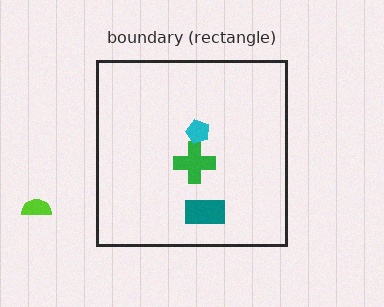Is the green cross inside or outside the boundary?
Inside.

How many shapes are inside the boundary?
3 inside, 1 outside.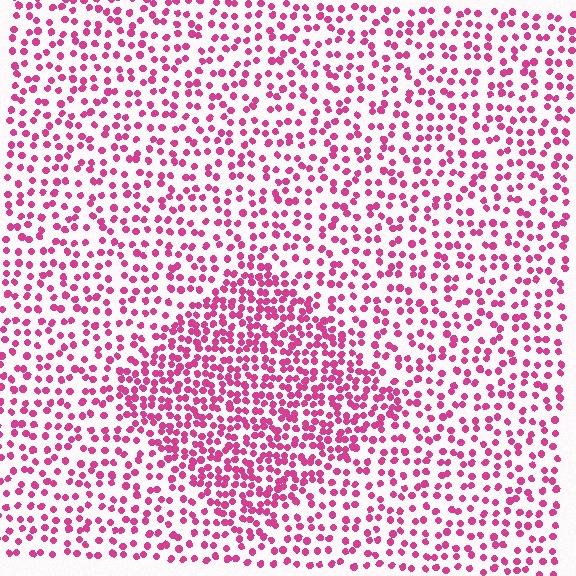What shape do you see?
I see a diamond.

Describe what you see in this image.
The image contains small magenta elements arranged at two different densities. A diamond-shaped region is visible where the elements are more densely packed than the surrounding area.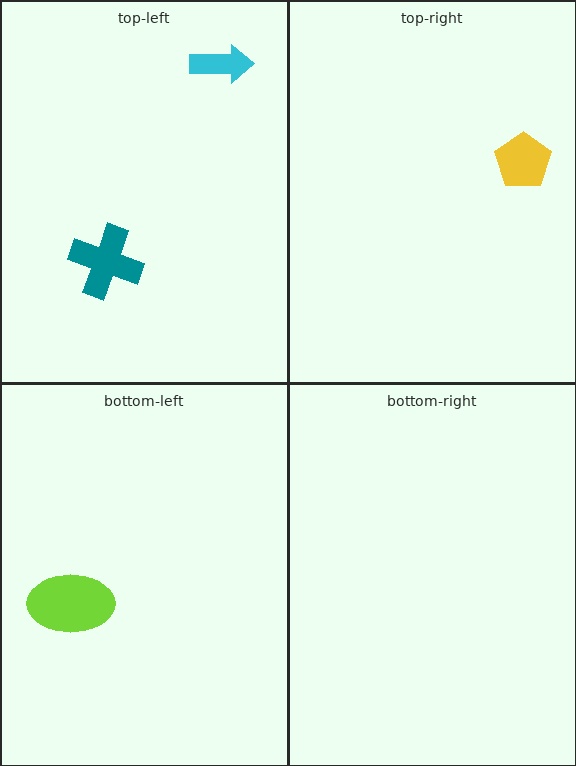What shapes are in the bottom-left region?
The lime ellipse.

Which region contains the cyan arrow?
The top-left region.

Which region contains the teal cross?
The top-left region.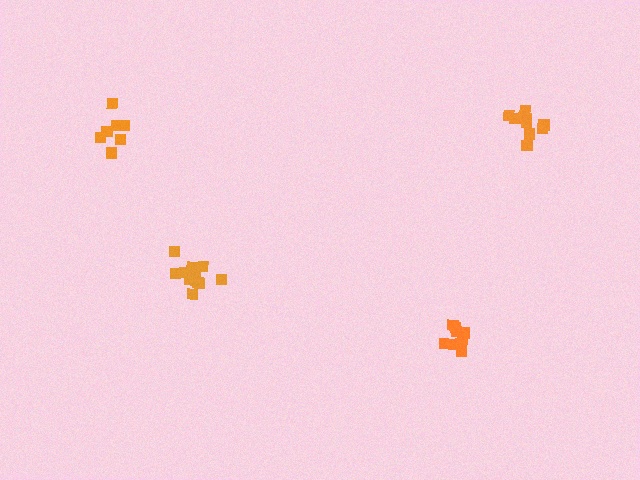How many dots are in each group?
Group 1: 11 dots, Group 2: 11 dots, Group 3: 8 dots, Group 4: 9 dots (39 total).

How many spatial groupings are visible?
There are 4 spatial groupings.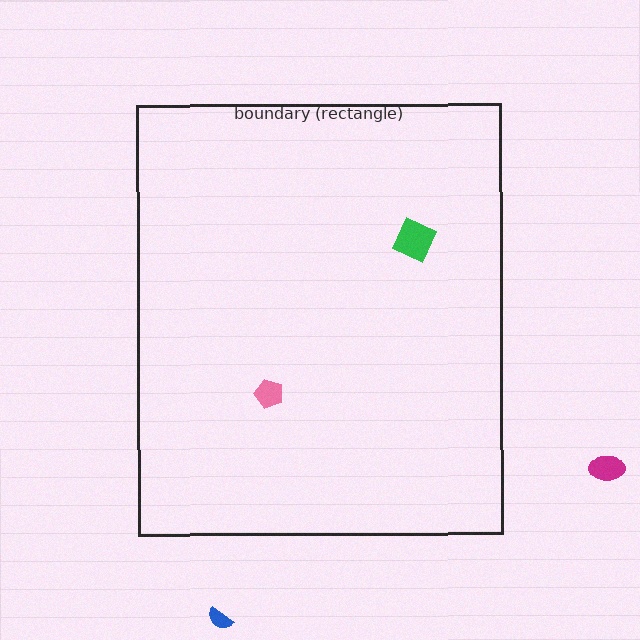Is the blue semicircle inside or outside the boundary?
Outside.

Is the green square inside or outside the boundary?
Inside.